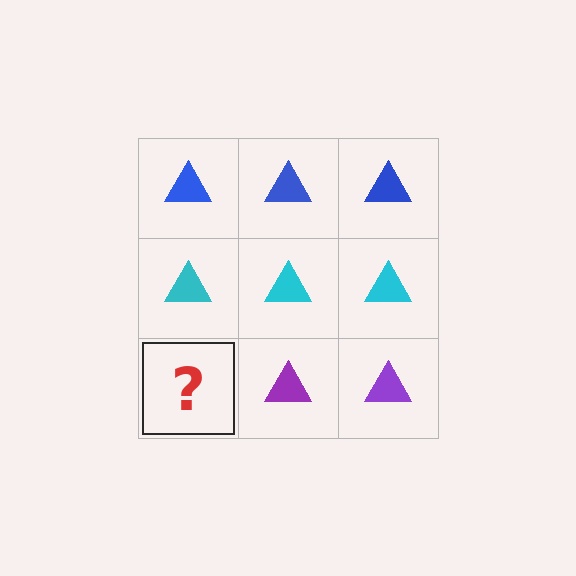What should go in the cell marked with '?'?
The missing cell should contain a purple triangle.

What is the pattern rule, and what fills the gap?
The rule is that each row has a consistent color. The gap should be filled with a purple triangle.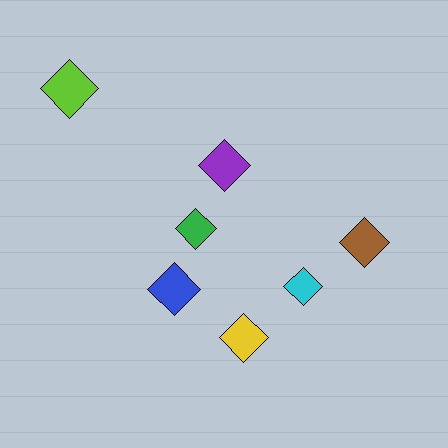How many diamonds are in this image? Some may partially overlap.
There are 7 diamonds.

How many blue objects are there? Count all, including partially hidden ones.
There is 1 blue object.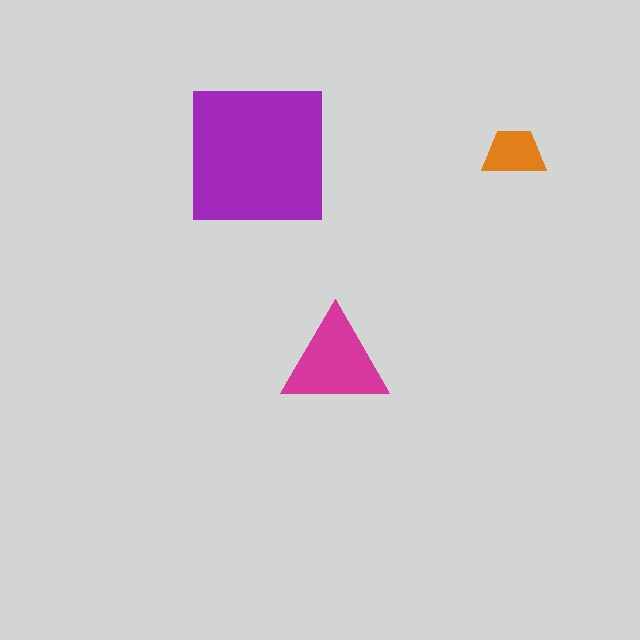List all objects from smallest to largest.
The orange trapezoid, the magenta triangle, the purple square.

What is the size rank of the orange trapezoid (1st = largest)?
3rd.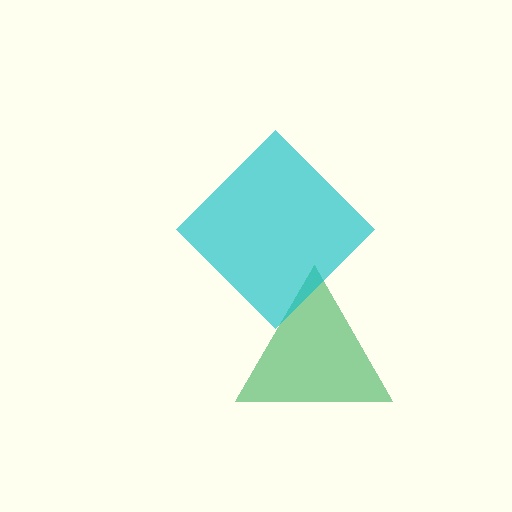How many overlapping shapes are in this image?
There are 2 overlapping shapes in the image.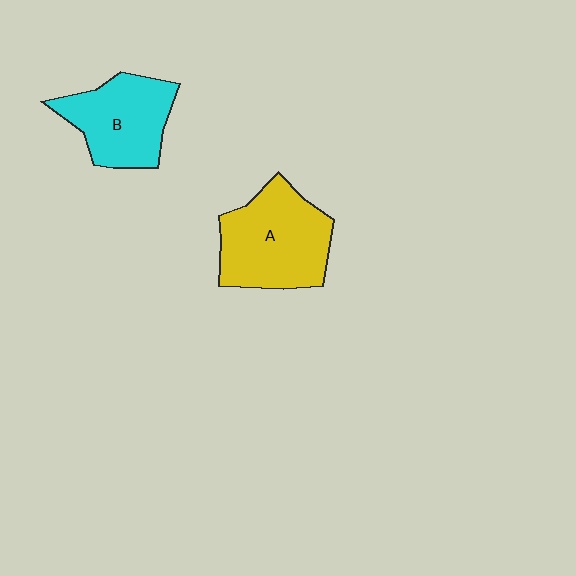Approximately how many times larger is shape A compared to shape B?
Approximately 1.2 times.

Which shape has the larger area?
Shape A (yellow).